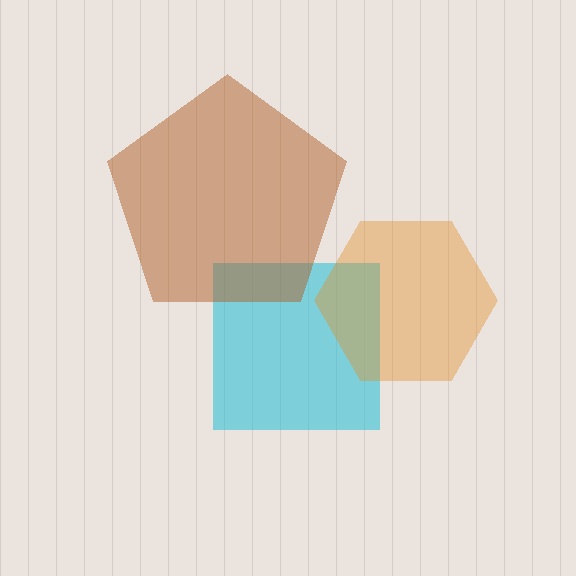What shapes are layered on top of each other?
The layered shapes are: a cyan square, a brown pentagon, an orange hexagon.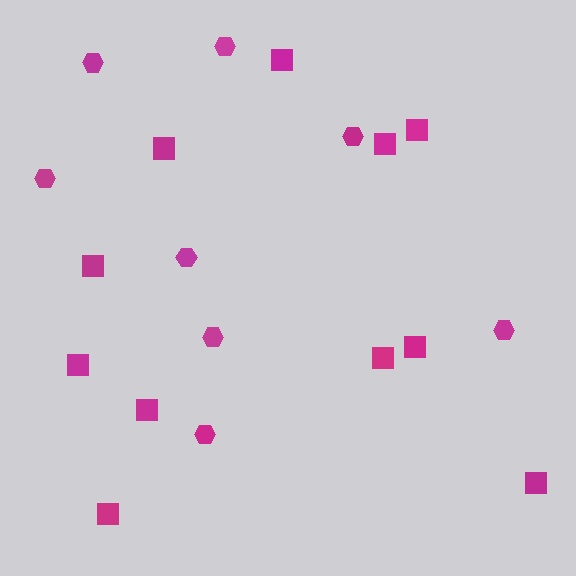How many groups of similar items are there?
There are 2 groups: one group of hexagons (8) and one group of squares (11).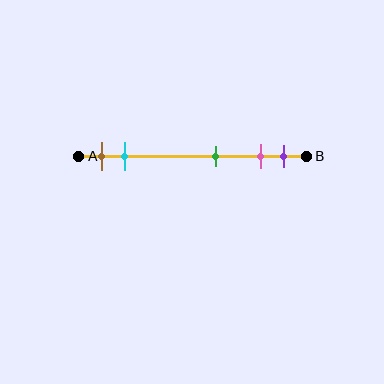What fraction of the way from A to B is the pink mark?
The pink mark is approximately 80% (0.8) of the way from A to B.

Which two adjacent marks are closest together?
The pink and purple marks are the closest adjacent pair.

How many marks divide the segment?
There are 5 marks dividing the segment.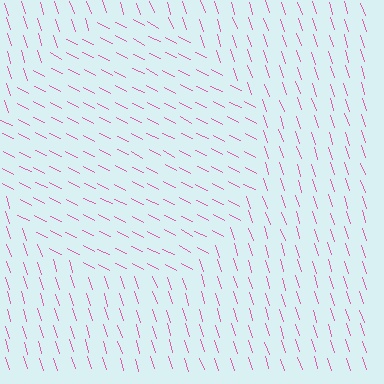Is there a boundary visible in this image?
Yes, there is a texture boundary formed by a change in line orientation.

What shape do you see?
I see a circle.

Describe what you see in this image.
The image is filled with small pink line segments. A circle region in the image has lines oriented differently from the surrounding lines, creating a visible texture boundary.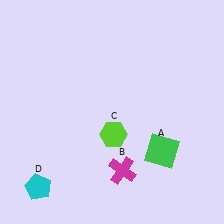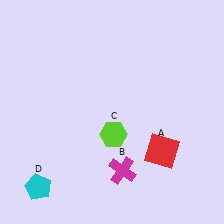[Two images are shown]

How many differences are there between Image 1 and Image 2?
There is 1 difference between the two images.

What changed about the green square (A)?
In Image 1, A is green. In Image 2, it changed to red.